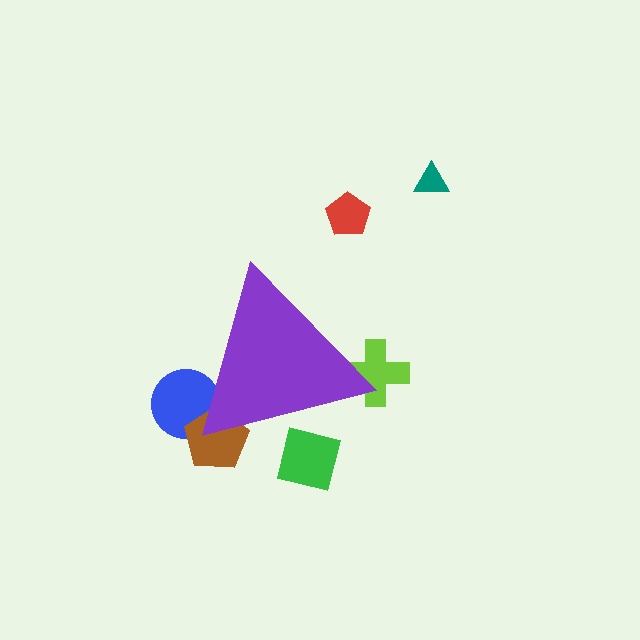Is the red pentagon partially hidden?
No, the red pentagon is fully visible.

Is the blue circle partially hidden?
Yes, the blue circle is partially hidden behind the purple triangle.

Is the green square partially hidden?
Yes, the green square is partially hidden behind the purple triangle.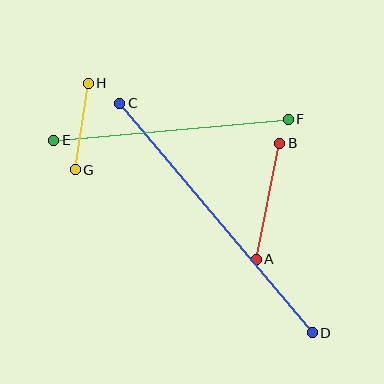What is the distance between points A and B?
The distance is approximately 119 pixels.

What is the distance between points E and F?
The distance is approximately 236 pixels.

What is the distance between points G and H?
The distance is approximately 87 pixels.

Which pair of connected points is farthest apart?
Points C and D are farthest apart.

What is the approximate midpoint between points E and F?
The midpoint is at approximately (171, 130) pixels.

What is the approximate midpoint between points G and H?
The midpoint is at approximately (82, 127) pixels.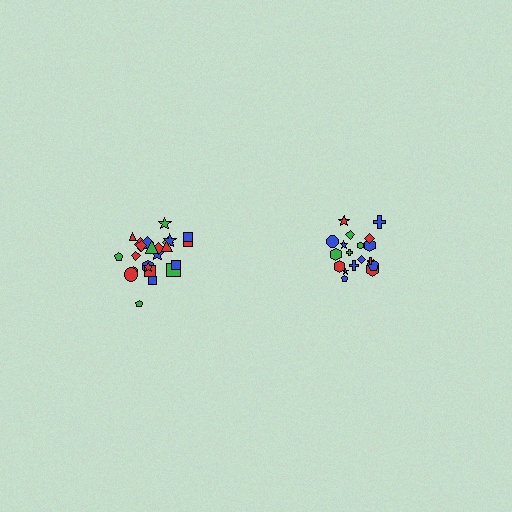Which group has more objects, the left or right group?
The left group.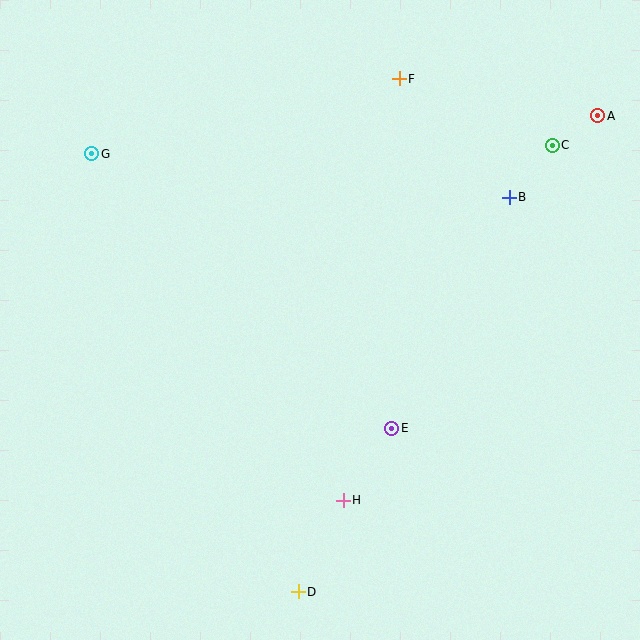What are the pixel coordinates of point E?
Point E is at (392, 428).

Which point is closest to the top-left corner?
Point G is closest to the top-left corner.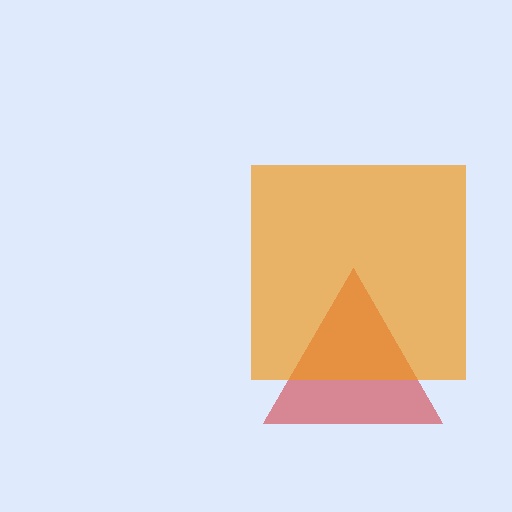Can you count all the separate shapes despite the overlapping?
Yes, there are 2 separate shapes.